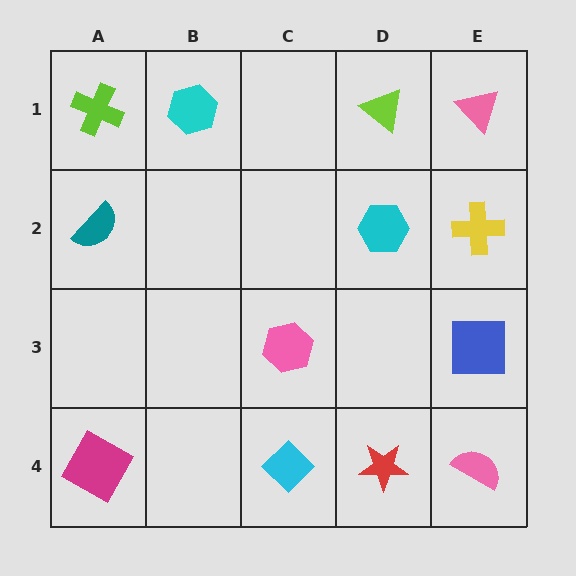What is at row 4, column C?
A cyan diamond.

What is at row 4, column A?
A magenta square.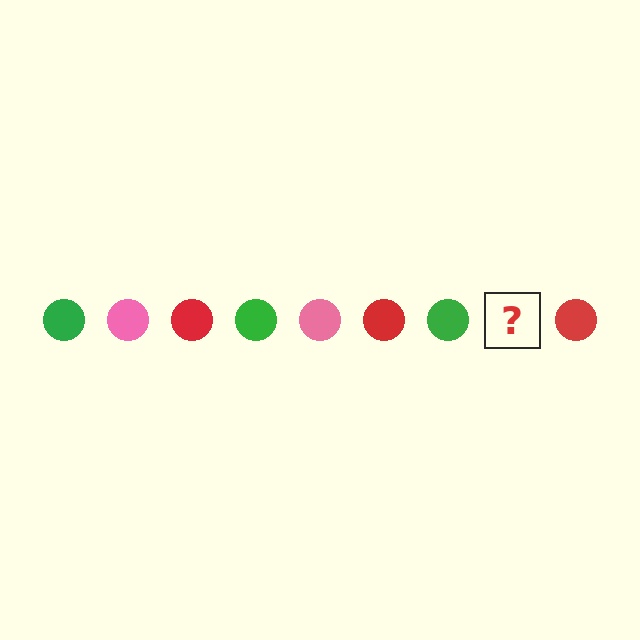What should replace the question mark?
The question mark should be replaced with a pink circle.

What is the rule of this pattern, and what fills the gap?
The rule is that the pattern cycles through green, pink, red circles. The gap should be filled with a pink circle.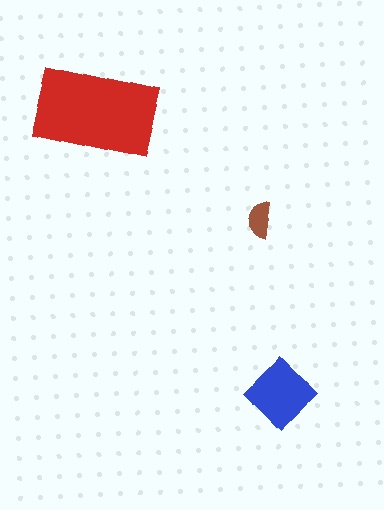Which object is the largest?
The red rectangle.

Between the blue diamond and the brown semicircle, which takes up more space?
The blue diamond.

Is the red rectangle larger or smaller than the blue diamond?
Larger.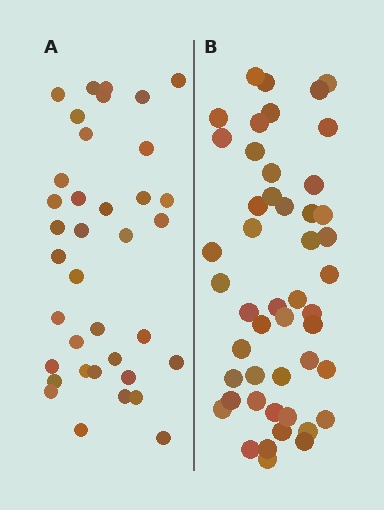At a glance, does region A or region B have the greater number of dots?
Region B (the right region) has more dots.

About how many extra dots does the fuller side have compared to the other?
Region B has roughly 12 or so more dots than region A.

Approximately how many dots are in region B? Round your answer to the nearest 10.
About 50 dots. (The exact count is 48, which rounds to 50.)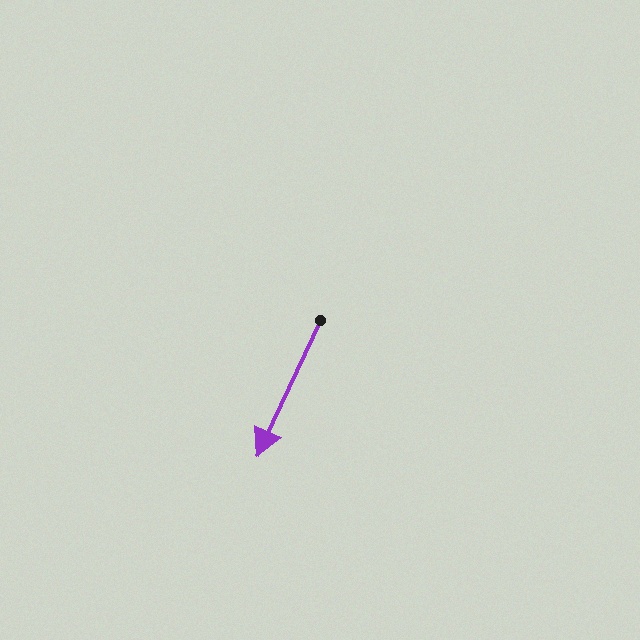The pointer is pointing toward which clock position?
Roughly 7 o'clock.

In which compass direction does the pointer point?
Southwest.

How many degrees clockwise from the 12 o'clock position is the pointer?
Approximately 205 degrees.